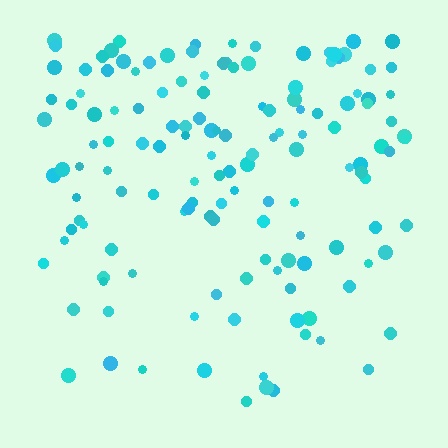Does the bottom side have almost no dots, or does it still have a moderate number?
Still a moderate number, just noticeably fewer than the top.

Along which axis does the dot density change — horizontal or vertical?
Vertical.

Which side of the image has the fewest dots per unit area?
The bottom.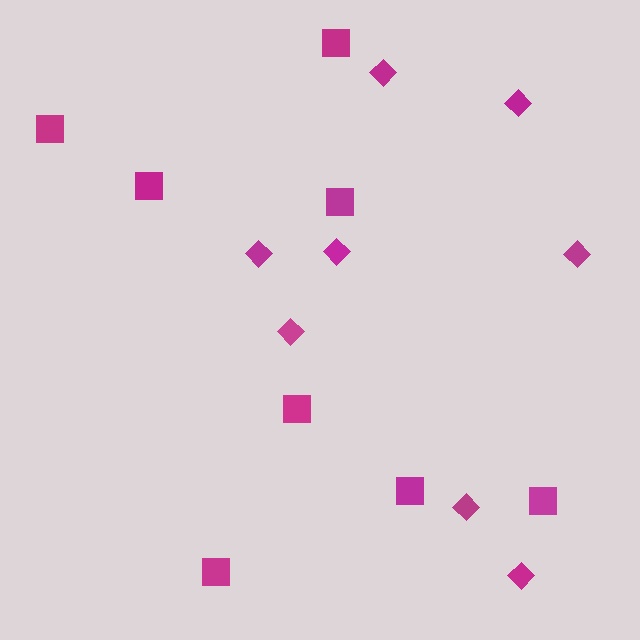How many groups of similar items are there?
There are 2 groups: one group of squares (8) and one group of diamonds (8).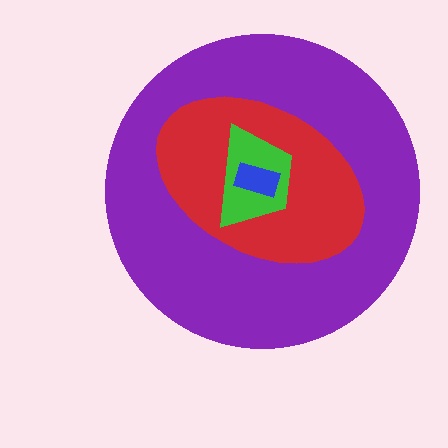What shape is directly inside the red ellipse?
The green trapezoid.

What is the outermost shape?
The purple circle.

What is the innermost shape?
The blue rectangle.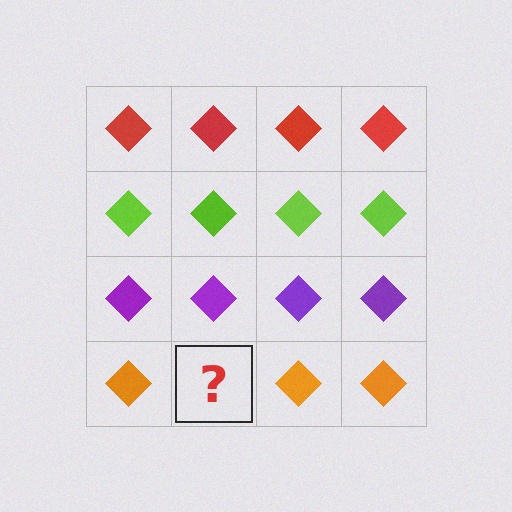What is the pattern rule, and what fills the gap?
The rule is that each row has a consistent color. The gap should be filled with an orange diamond.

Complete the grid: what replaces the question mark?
The question mark should be replaced with an orange diamond.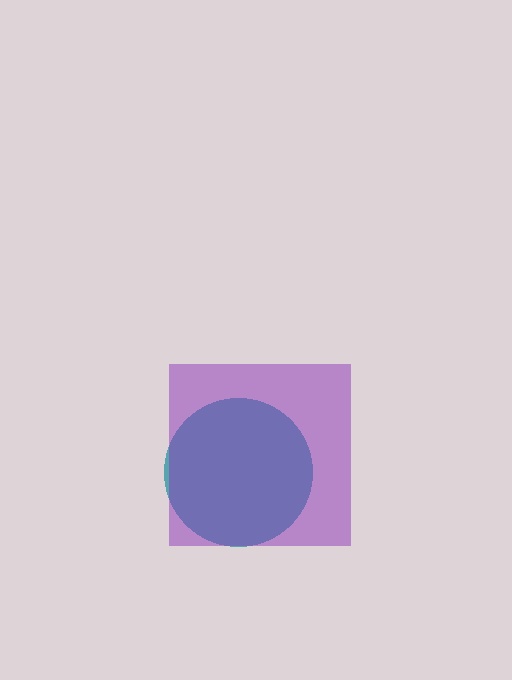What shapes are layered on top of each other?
The layered shapes are: a teal circle, a purple square.